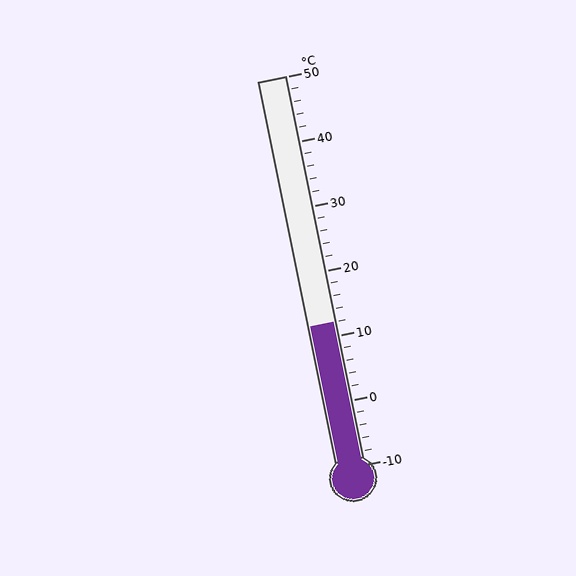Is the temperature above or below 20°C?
The temperature is below 20°C.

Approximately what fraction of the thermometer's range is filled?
The thermometer is filled to approximately 35% of its range.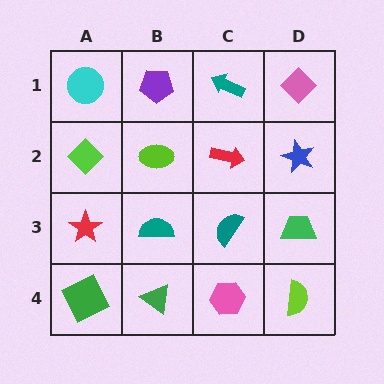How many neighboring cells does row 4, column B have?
3.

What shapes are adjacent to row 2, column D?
A pink diamond (row 1, column D), a green trapezoid (row 3, column D), a red arrow (row 2, column C).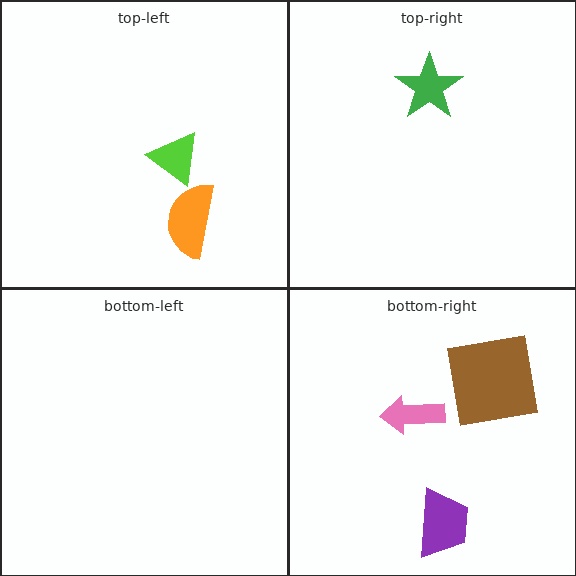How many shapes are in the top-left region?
2.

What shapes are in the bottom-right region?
The pink arrow, the purple trapezoid, the brown square.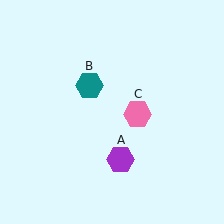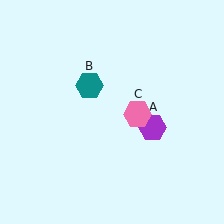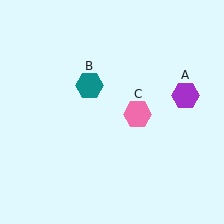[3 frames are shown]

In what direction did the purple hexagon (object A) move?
The purple hexagon (object A) moved up and to the right.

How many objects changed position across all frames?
1 object changed position: purple hexagon (object A).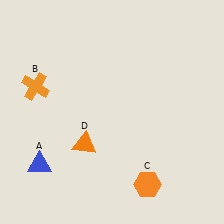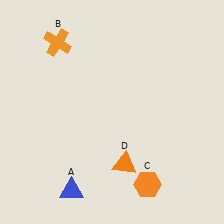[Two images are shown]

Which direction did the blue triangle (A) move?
The blue triangle (A) moved right.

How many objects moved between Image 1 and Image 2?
3 objects moved between the two images.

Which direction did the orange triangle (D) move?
The orange triangle (D) moved right.